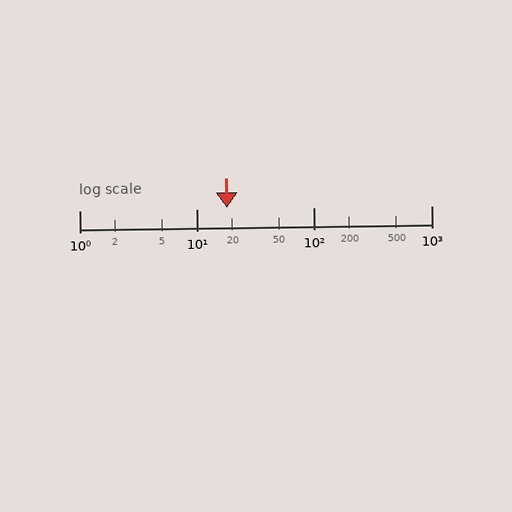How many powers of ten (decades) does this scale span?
The scale spans 3 decades, from 1 to 1000.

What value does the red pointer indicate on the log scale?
The pointer indicates approximately 18.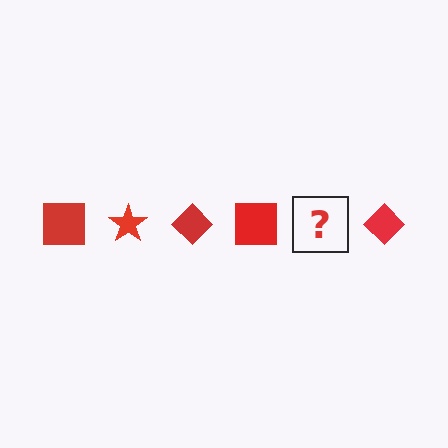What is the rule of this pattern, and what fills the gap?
The rule is that the pattern cycles through square, star, diamond shapes in red. The gap should be filled with a red star.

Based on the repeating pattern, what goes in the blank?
The blank should be a red star.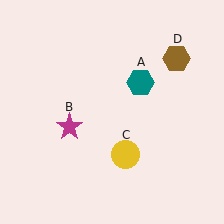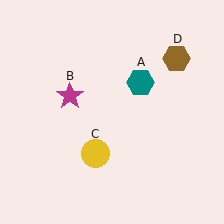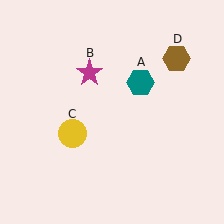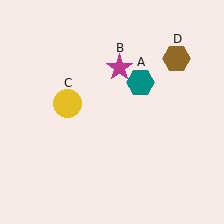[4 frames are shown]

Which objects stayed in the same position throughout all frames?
Teal hexagon (object A) and brown hexagon (object D) remained stationary.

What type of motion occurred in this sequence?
The magenta star (object B), yellow circle (object C) rotated clockwise around the center of the scene.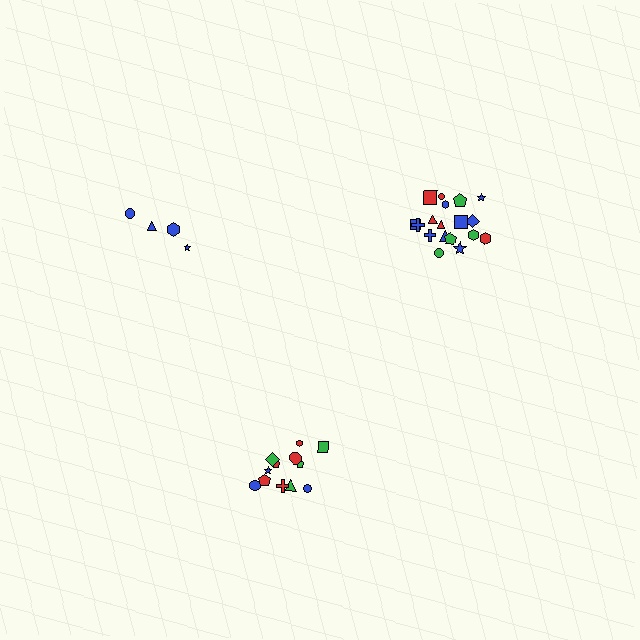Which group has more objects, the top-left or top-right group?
The top-right group.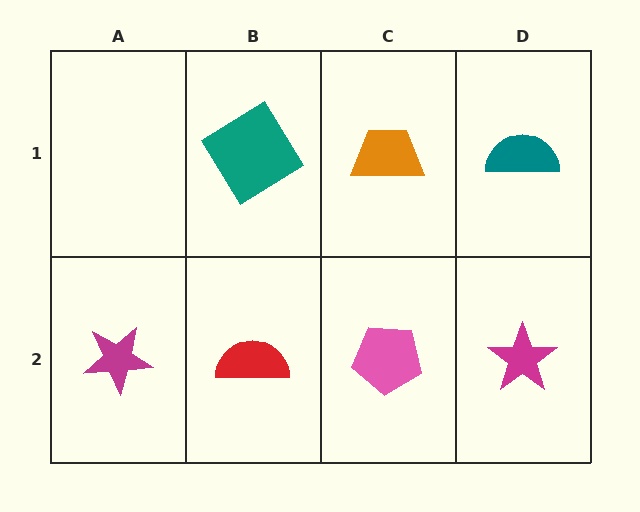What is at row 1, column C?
An orange trapezoid.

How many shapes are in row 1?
3 shapes.